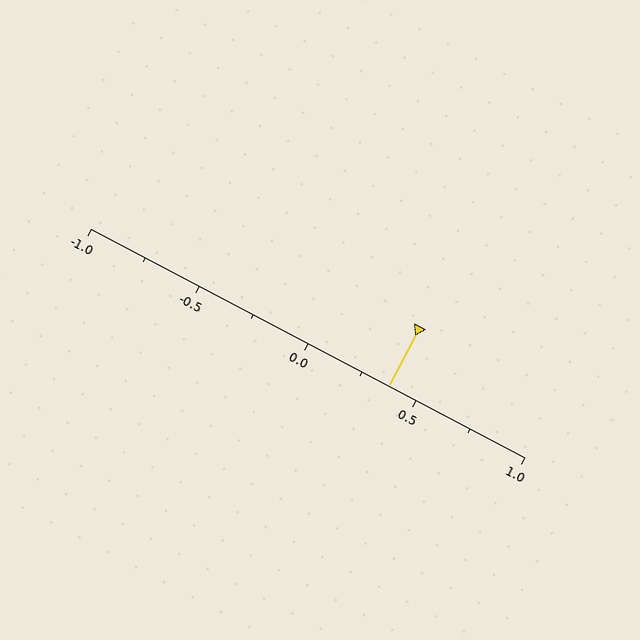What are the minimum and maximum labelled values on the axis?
The axis runs from -1.0 to 1.0.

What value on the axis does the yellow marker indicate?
The marker indicates approximately 0.38.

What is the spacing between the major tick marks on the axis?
The major ticks are spaced 0.5 apart.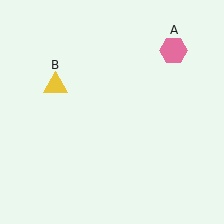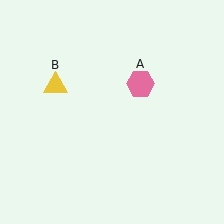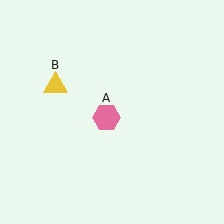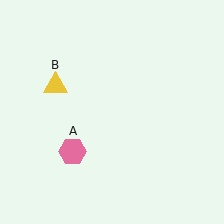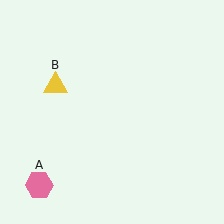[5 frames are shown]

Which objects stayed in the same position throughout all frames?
Yellow triangle (object B) remained stationary.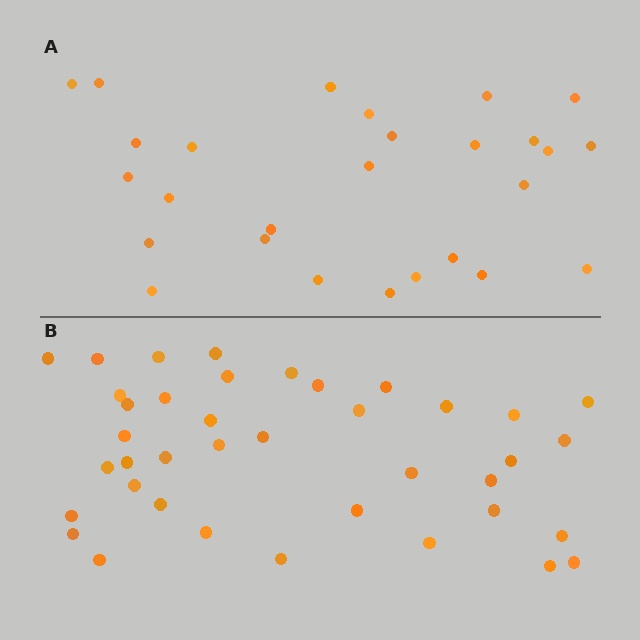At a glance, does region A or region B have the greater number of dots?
Region B (the bottom region) has more dots.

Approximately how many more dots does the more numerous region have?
Region B has roughly 12 or so more dots than region A.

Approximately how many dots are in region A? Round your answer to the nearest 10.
About 30 dots. (The exact count is 27, which rounds to 30.)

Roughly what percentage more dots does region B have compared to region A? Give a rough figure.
About 45% more.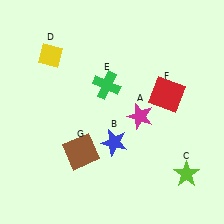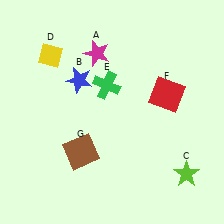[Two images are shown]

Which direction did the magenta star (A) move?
The magenta star (A) moved up.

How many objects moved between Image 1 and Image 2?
2 objects moved between the two images.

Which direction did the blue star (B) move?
The blue star (B) moved up.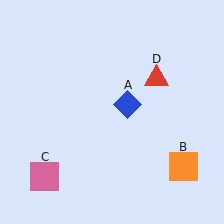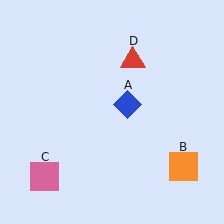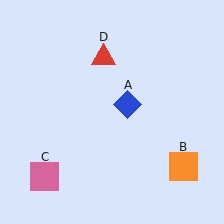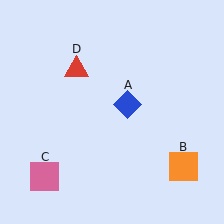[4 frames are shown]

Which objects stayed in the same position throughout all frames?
Blue diamond (object A) and orange square (object B) and pink square (object C) remained stationary.